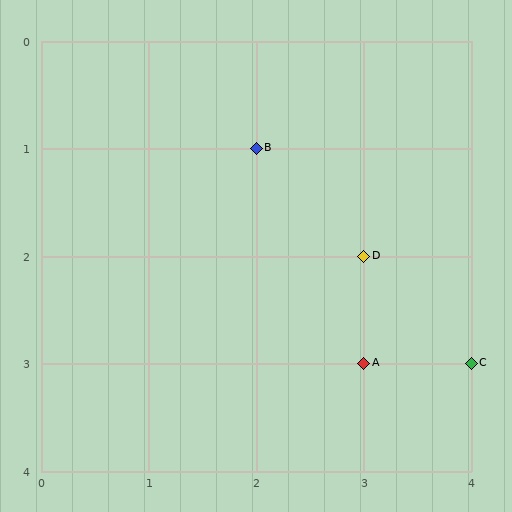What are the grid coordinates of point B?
Point B is at grid coordinates (2, 1).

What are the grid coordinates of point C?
Point C is at grid coordinates (4, 3).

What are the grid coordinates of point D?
Point D is at grid coordinates (3, 2).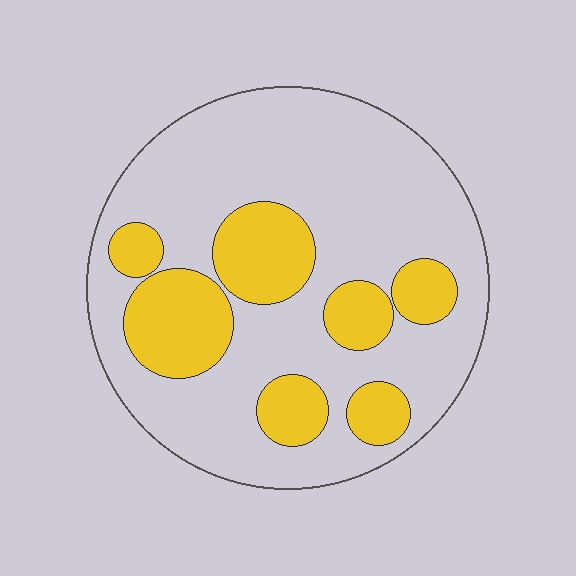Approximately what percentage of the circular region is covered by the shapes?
Approximately 30%.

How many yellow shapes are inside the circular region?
7.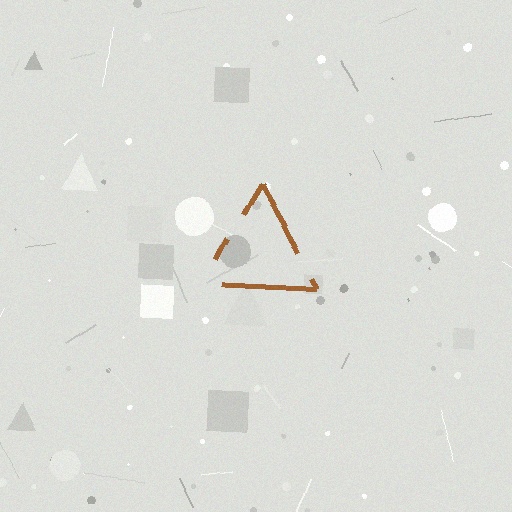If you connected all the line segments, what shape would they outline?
They would outline a triangle.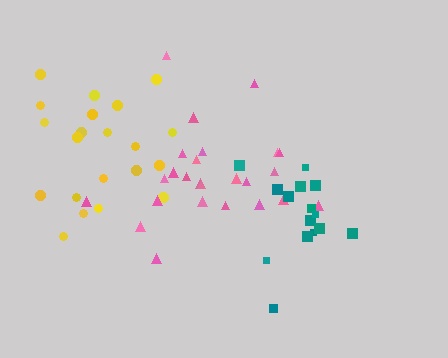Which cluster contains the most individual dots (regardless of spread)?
Pink (25).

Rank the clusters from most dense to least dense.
pink, teal, yellow.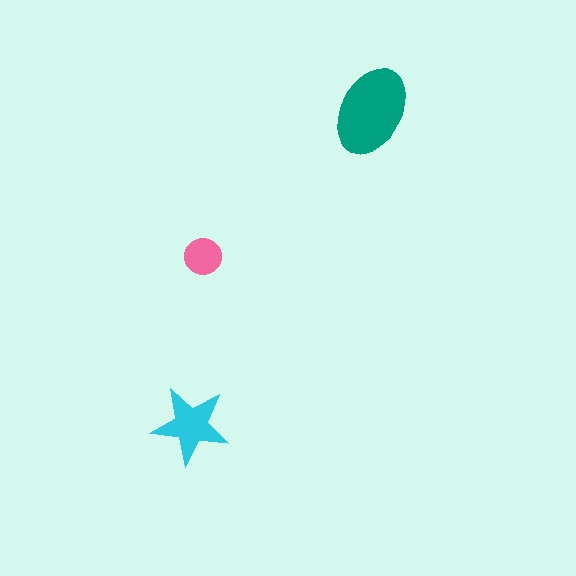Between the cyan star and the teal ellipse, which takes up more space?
The teal ellipse.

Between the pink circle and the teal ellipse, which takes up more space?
The teal ellipse.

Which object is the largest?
The teal ellipse.